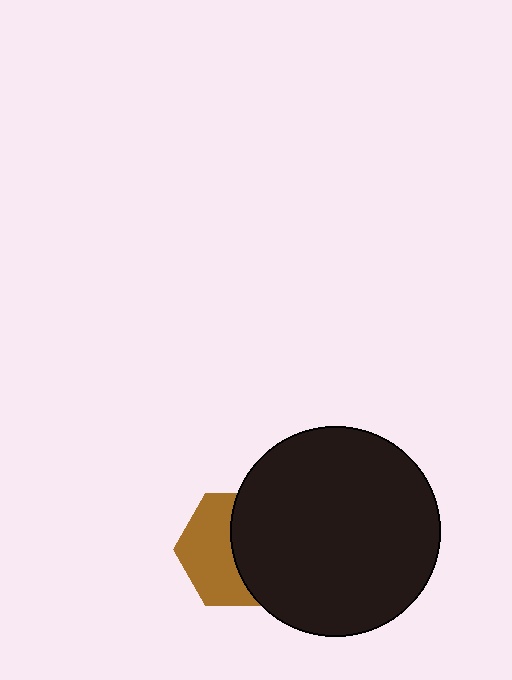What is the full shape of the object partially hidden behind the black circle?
The partially hidden object is a brown hexagon.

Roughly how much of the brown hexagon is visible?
About half of it is visible (roughly 49%).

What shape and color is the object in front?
The object in front is a black circle.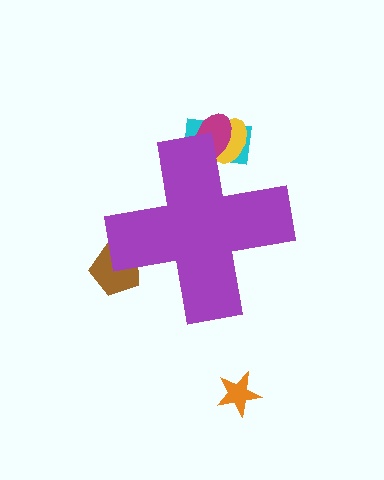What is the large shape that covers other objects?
A purple cross.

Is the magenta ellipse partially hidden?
Yes, the magenta ellipse is partially hidden behind the purple cross.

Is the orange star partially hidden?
No, the orange star is fully visible.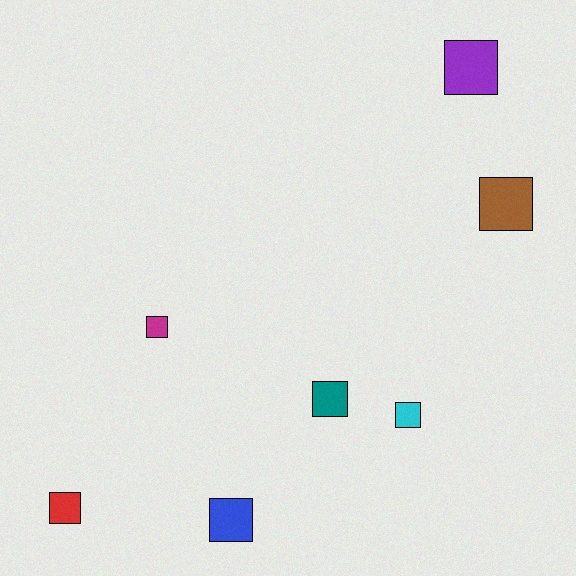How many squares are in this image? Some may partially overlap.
There are 7 squares.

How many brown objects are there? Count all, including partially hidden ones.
There is 1 brown object.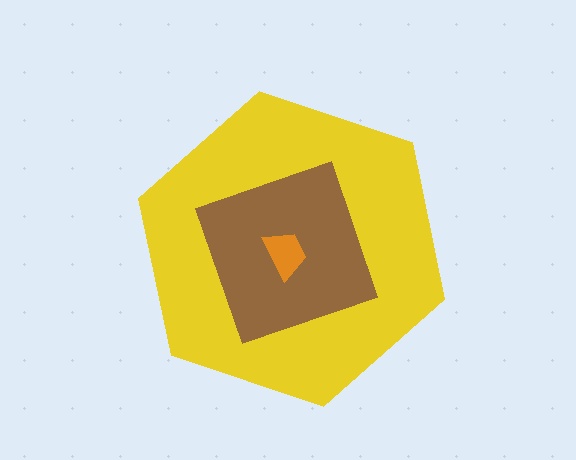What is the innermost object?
The orange trapezoid.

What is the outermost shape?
The yellow hexagon.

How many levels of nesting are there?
3.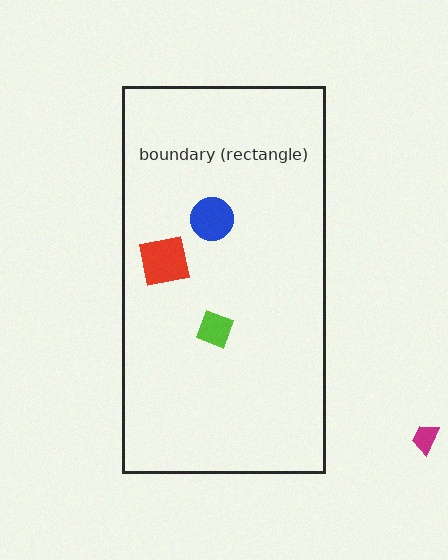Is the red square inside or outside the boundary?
Inside.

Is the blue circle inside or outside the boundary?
Inside.